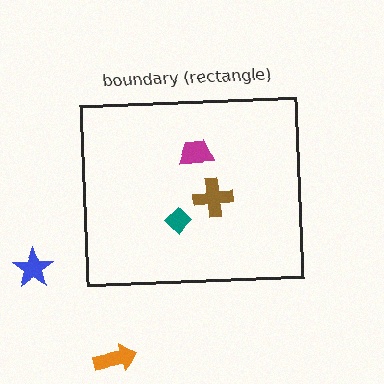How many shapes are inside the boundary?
3 inside, 2 outside.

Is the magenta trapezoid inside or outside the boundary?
Inside.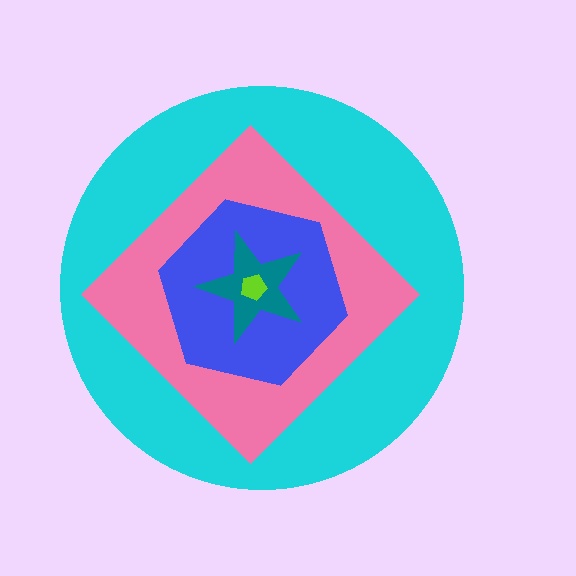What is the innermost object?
The lime pentagon.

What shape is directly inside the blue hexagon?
The teal star.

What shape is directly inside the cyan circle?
The pink diamond.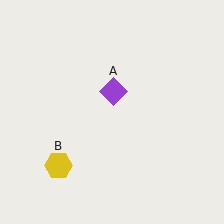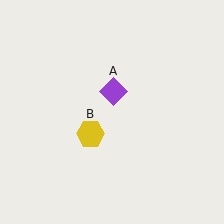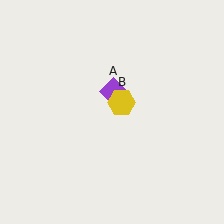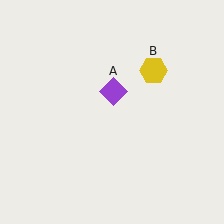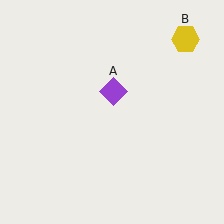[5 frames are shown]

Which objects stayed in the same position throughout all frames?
Purple diamond (object A) remained stationary.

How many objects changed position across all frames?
1 object changed position: yellow hexagon (object B).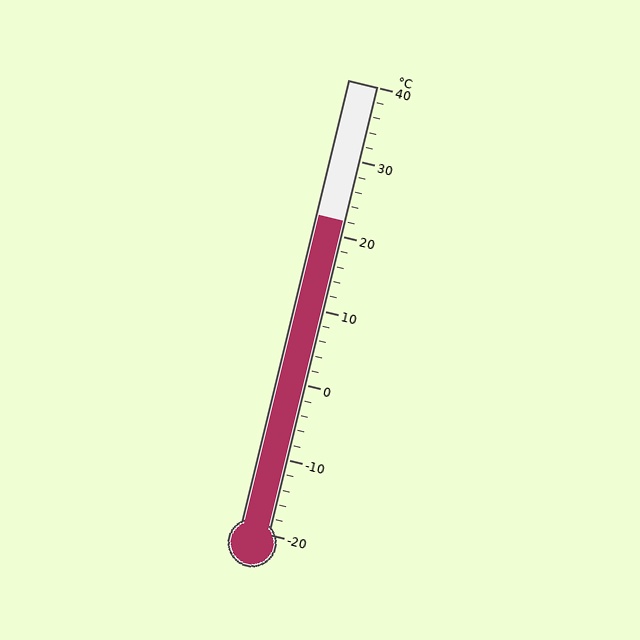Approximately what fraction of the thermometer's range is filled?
The thermometer is filled to approximately 70% of its range.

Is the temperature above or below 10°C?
The temperature is above 10°C.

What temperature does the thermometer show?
The thermometer shows approximately 22°C.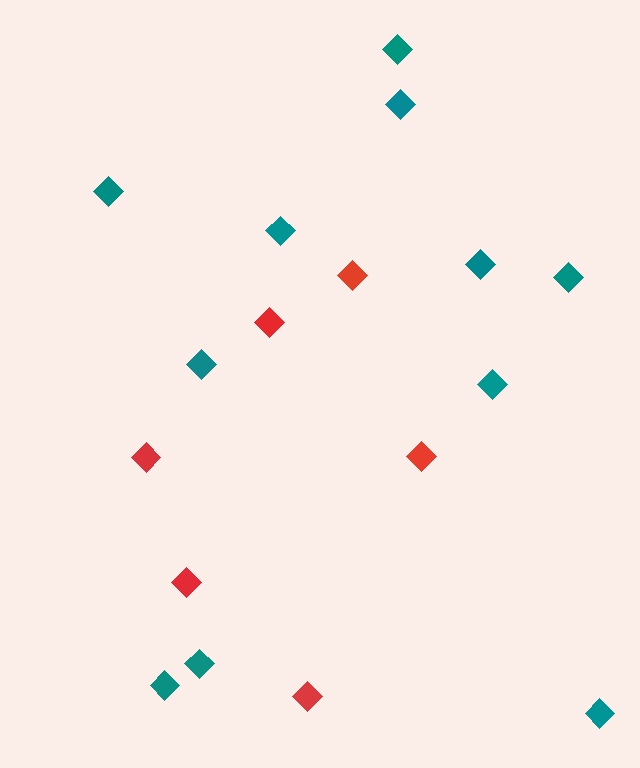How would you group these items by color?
There are 2 groups: one group of teal diamonds (11) and one group of red diamonds (6).